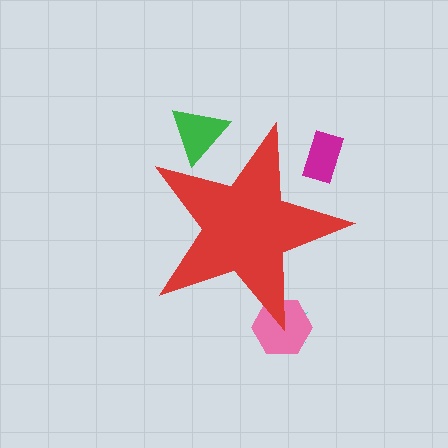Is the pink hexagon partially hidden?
Yes, the pink hexagon is partially hidden behind the red star.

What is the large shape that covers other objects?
A red star.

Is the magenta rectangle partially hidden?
Yes, the magenta rectangle is partially hidden behind the red star.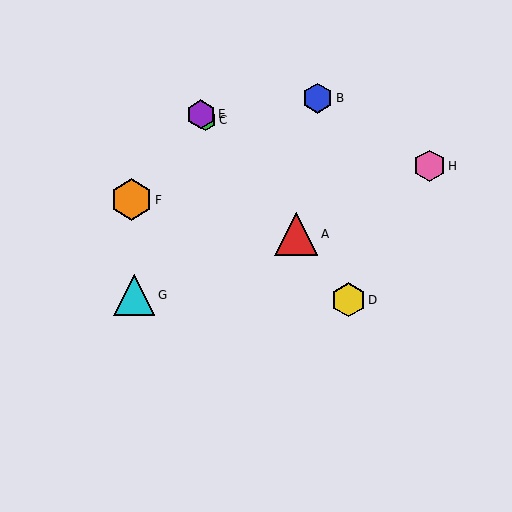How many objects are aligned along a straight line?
4 objects (A, C, D, E) are aligned along a straight line.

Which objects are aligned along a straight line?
Objects A, C, D, E are aligned along a straight line.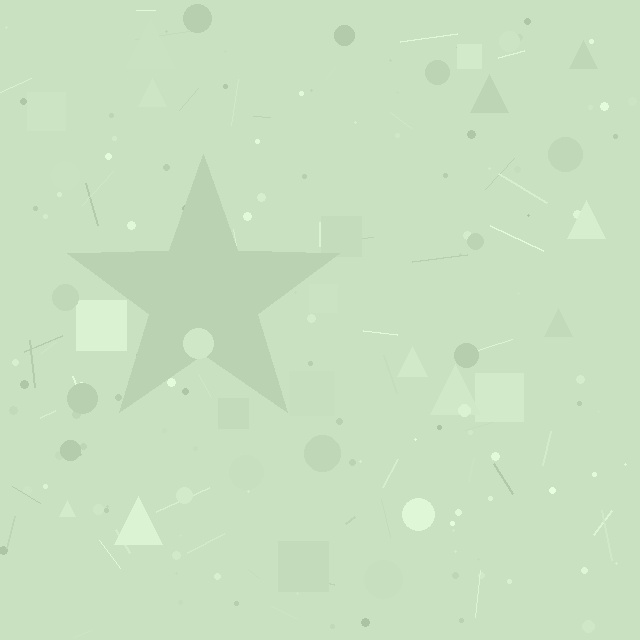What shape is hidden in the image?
A star is hidden in the image.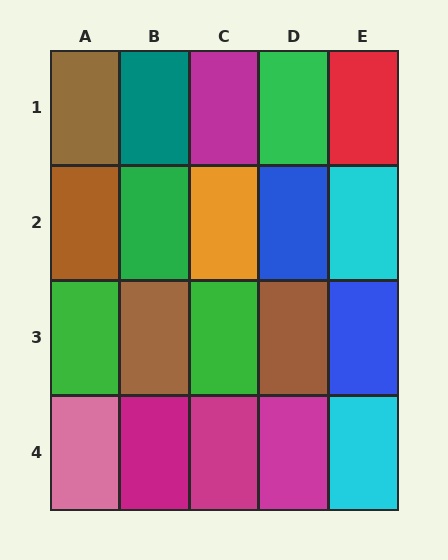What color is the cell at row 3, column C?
Green.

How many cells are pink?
1 cell is pink.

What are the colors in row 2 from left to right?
Brown, green, orange, blue, cyan.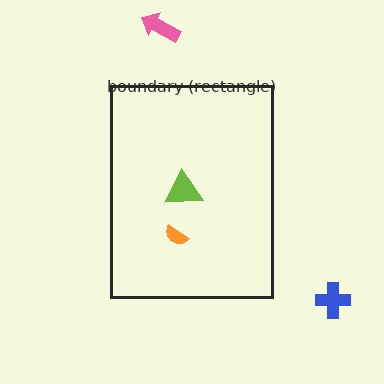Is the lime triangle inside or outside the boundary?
Inside.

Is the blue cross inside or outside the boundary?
Outside.